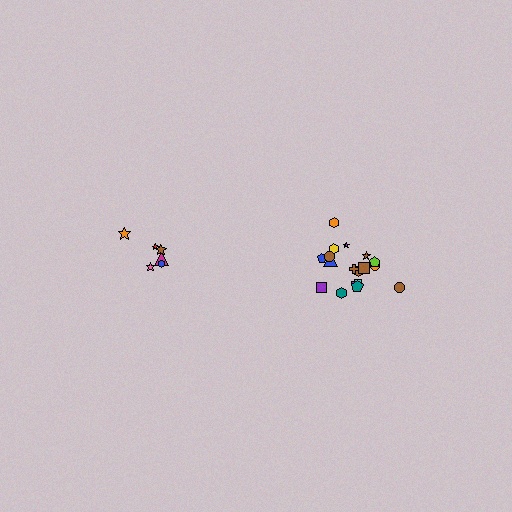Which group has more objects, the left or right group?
The right group.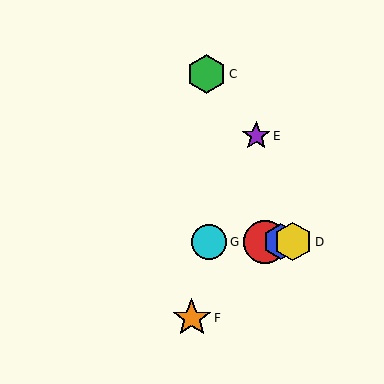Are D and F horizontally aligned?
No, D is at y≈242 and F is at y≈318.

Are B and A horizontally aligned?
Yes, both are at y≈242.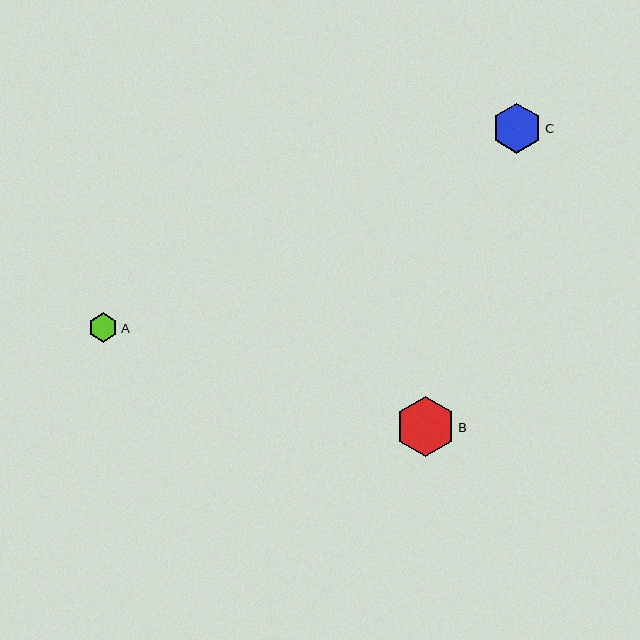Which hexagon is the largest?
Hexagon B is the largest with a size of approximately 60 pixels.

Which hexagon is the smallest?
Hexagon A is the smallest with a size of approximately 30 pixels.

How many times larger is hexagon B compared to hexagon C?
Hexagon B is approximately 1.2 times the size of hexagon C.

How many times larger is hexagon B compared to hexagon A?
Hexagon B is approximately 2.0 times the size of hexagon A.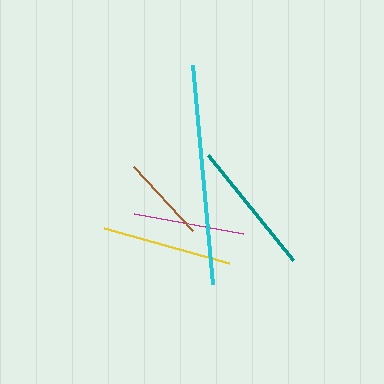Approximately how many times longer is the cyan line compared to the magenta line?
The cyan line is approximately 2.0 times the length of the magenta line.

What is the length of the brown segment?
The brown segment is approximately 87 pixels long.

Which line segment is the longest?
The cyan line is the longest at approximately 220 pixels.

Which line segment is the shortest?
The brown line is the shortest at approximately 87 pixels.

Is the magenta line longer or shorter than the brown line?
The magenta line is longer than the brown line.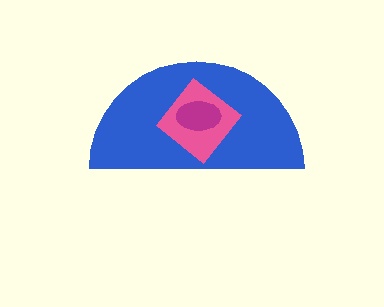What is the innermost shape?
The magenta ellipse.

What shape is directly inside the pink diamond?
The magenta ellipse.